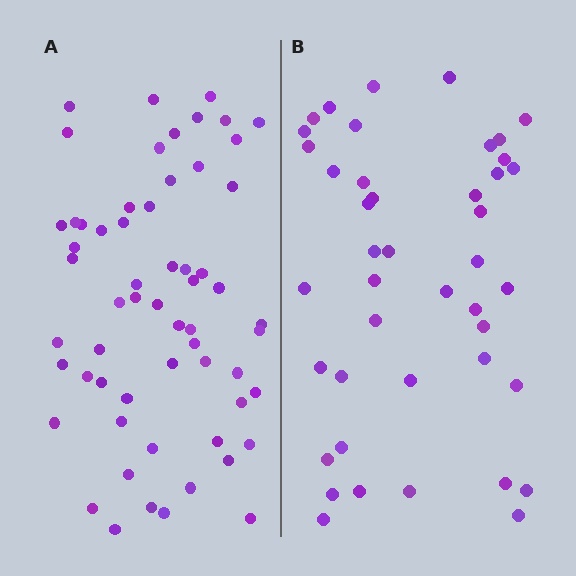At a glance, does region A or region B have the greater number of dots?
Region A (the left region) has more dots.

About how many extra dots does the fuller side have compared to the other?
Region A has approximately 15 more dots than region B.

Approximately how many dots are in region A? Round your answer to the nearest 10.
About 60 dots.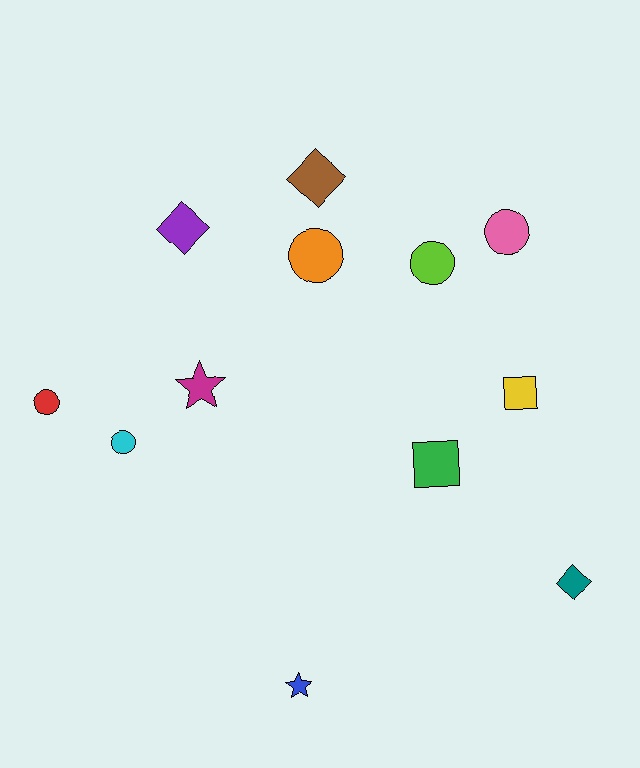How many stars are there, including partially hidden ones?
There are 2 stars.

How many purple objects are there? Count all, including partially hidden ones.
There is 1 purple object.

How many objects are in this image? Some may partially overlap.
There are 12 objects.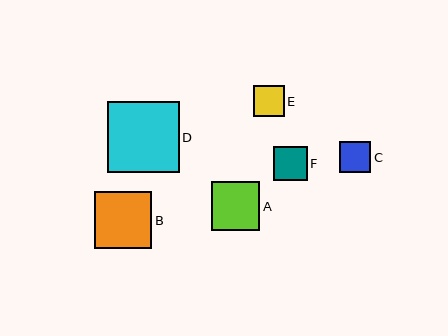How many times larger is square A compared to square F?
Square A is approximately 1.4 times the size of square F.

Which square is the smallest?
Square E is the smallest with a size of approximately 31 pixels.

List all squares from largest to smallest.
From largest to smallest: D, B, A, F, C, E.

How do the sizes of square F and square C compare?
Square F and square C are approximately the same size.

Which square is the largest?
Square D is the largest with a size of approximately 71 pixels.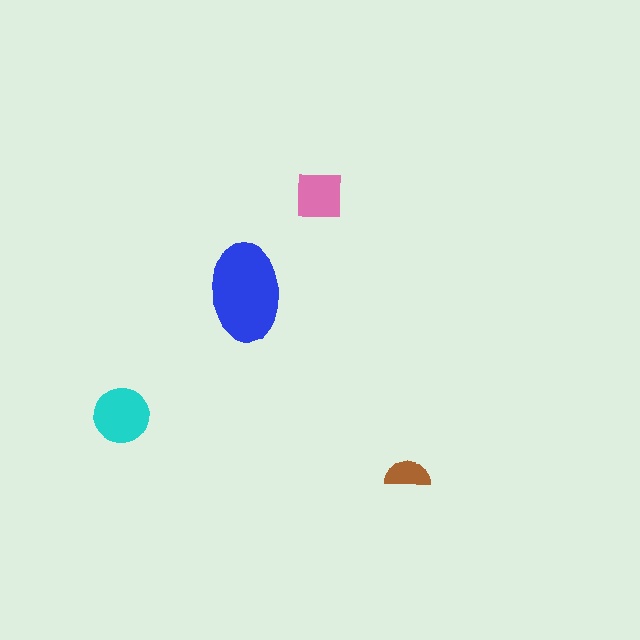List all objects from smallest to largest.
The brown semicircle, the pink square, the cyan circle, the blue ellipse.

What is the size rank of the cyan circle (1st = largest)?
2nd.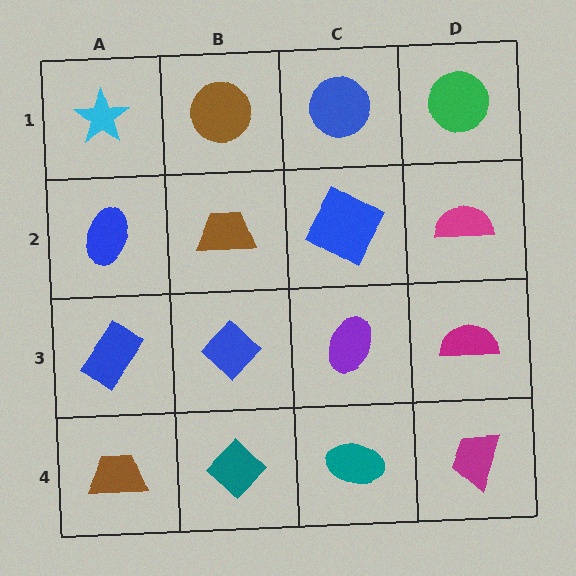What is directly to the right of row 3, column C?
A magenta semicircle.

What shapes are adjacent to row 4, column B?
A blue diamond (row 3, column B), a brown trapezoid (row 4, column A), a teal ellipse (row 4, column C).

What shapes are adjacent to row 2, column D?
A green circle (row 1, column D), a magenta semicircle (row 3, column D), a blue square (row 2, column C).